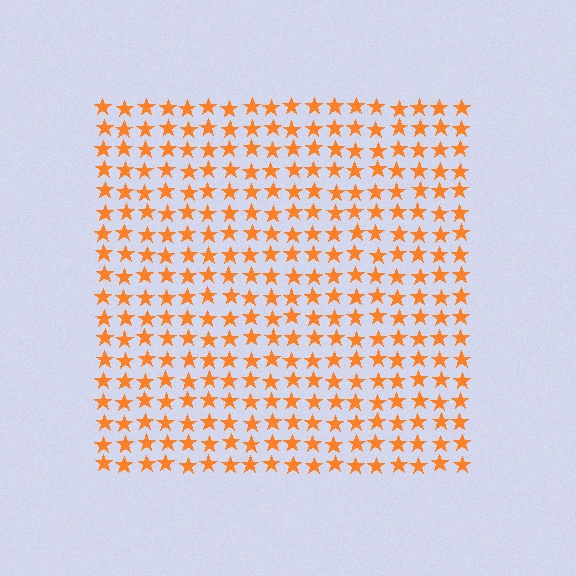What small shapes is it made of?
It is made of small stars.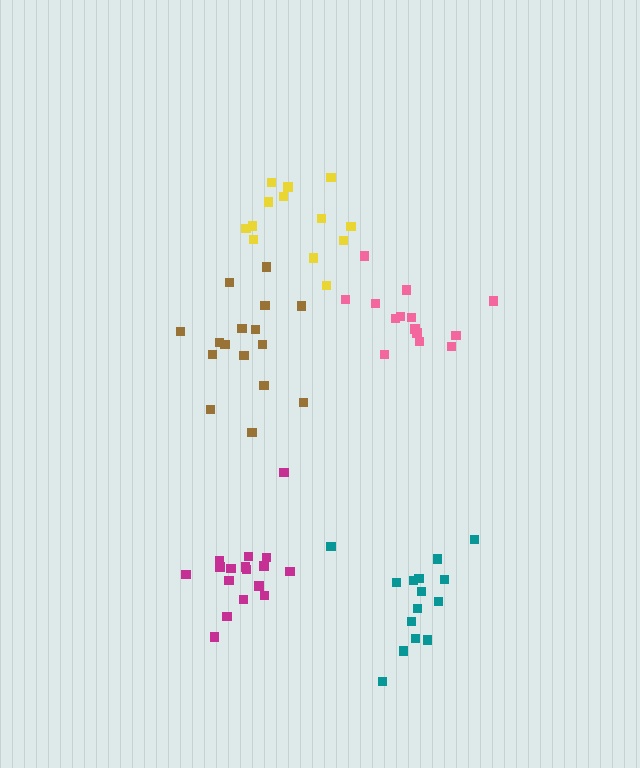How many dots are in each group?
Group 1: 16 dots, Group 2: 17 dots, Group 3: 15 dots, Group 4: 13 dots, Group 5: 14 dots (75 total).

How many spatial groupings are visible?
There are 5 spatial groupings.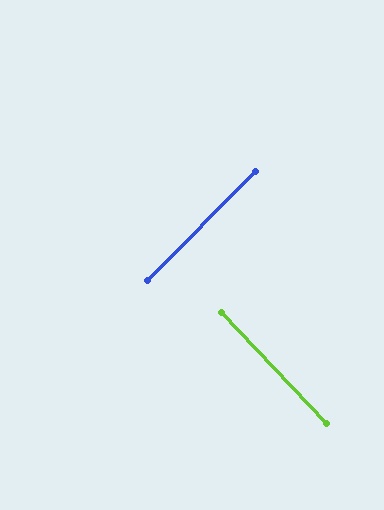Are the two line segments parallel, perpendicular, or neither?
Perpendicular — they meet at approximately 88°.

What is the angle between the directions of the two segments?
Approximately 88 degrees.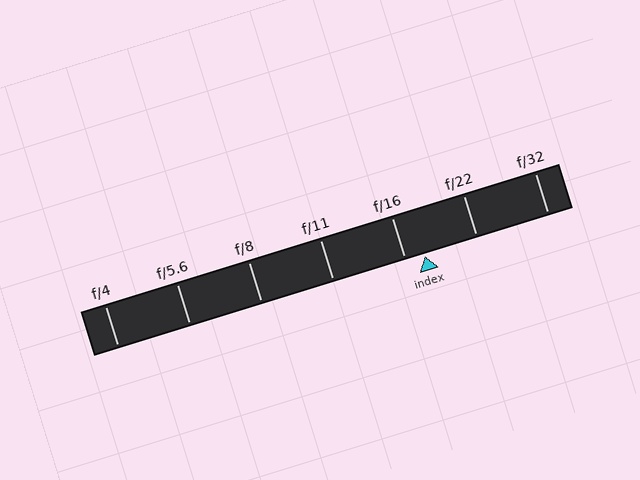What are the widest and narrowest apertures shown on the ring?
The widest aperture shown is f/4 and the narrowest is f/32.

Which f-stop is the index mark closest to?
The index mark is closest to f/16.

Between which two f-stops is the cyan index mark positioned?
The index mark is between f/16 and f/22.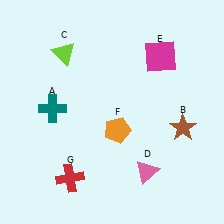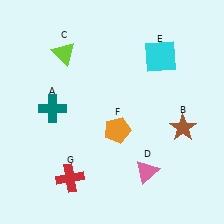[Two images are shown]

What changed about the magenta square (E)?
In Image 1, E is magenta. In Image 2, it changed to cyan.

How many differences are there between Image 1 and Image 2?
There is 1 difference between the two images.